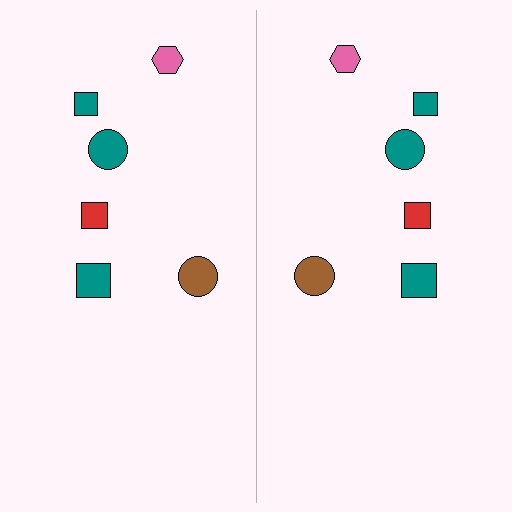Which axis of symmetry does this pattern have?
The pattern has a vertical axis of symmetry running through the center of the image.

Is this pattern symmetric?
Yes, this pattern has bilateral (reflection) symmetry.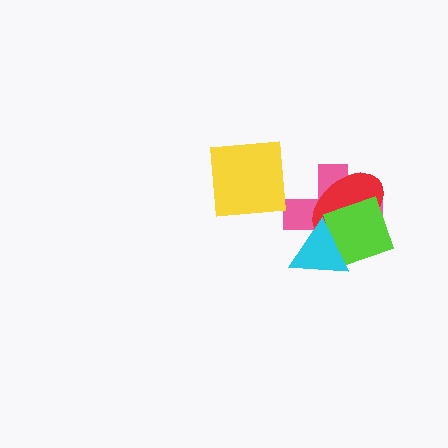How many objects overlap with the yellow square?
0 objects overlap with the yellow square.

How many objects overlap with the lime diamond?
3 objects overlap with the lime diamond.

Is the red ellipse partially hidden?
Yes, it is partially covered by another shape.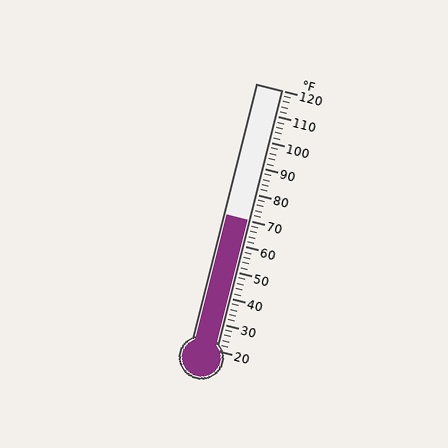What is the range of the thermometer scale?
The thermometer scale ranges from 20°F to 120°F.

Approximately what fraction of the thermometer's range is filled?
The thermometer is filled to approximately 50% of its range.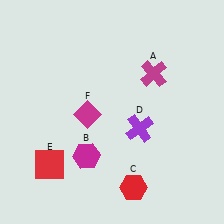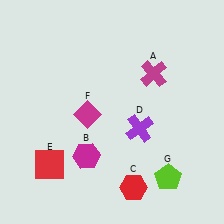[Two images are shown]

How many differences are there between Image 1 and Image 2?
There is 1 difference between the two images.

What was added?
A lime pentagon (G) was added in Image 2.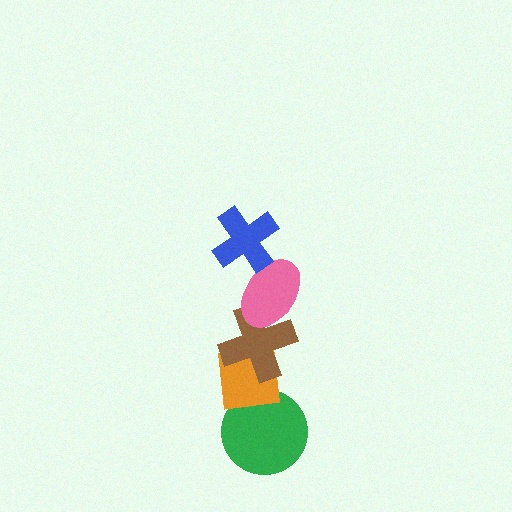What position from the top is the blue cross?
The blue cross is 1st from the top.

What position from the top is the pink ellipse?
The pink ellipse is 2nd from the top.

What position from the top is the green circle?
The green circle is 5th from the top.